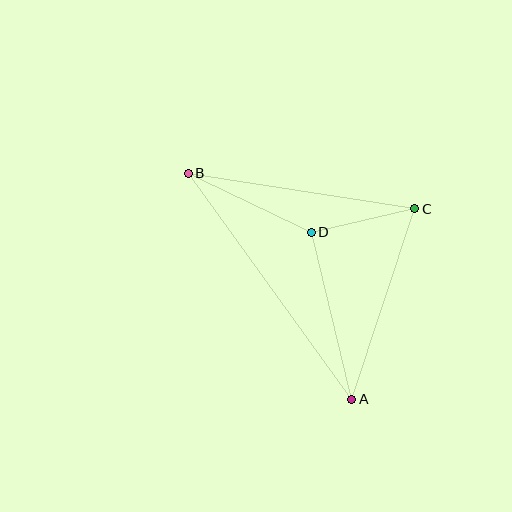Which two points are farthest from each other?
Points A and B are farthest from each other.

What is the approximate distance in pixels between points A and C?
The distance between A and C is approximately 201 pixels.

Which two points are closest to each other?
Points C and D are closest to each other.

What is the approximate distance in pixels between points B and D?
The distance between B and D is approximately 136 pixels.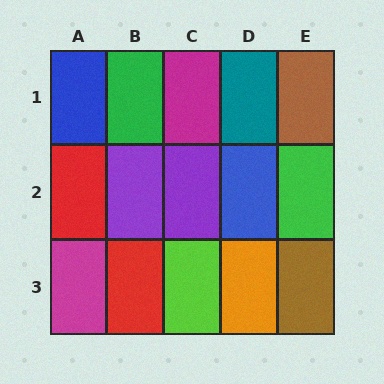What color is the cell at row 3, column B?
Red.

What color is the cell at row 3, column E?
Brown.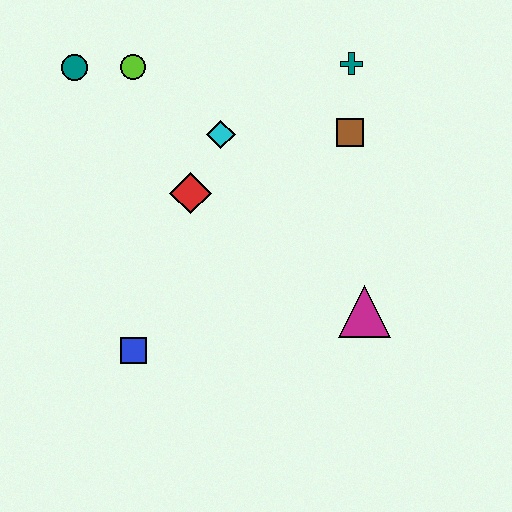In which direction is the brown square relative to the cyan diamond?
The brown square is to the right of the cyan diamond.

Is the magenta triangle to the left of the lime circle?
No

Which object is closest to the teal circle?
The lime circle is closest to the teal circle.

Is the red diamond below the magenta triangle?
No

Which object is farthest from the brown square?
The blue square is farthest from the brown square.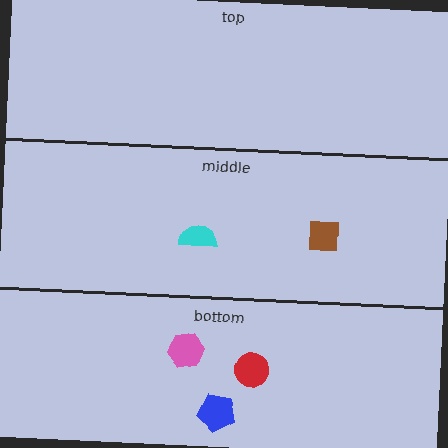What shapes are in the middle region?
The cyan semicircle, the brown square.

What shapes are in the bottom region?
The red circle, the pink hexagon, the blue pentagon.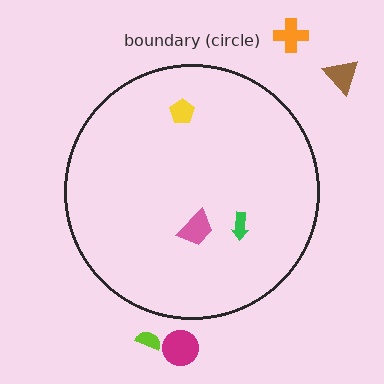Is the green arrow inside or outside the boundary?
Inside.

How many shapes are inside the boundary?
3 inside, 4 outside.